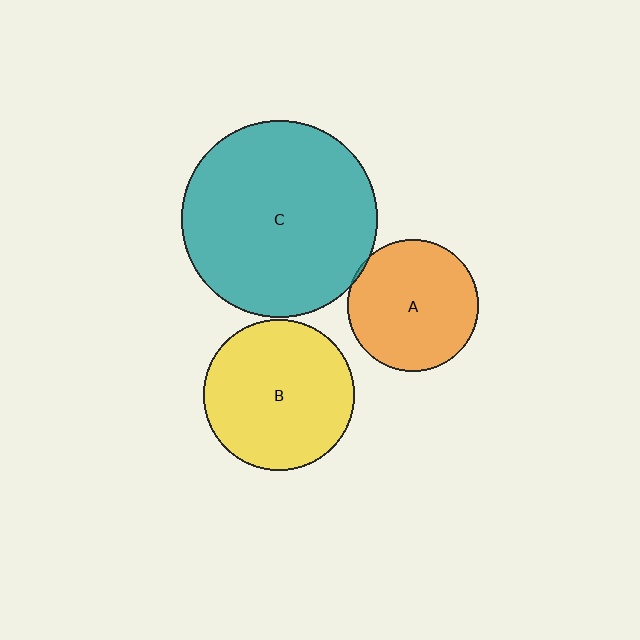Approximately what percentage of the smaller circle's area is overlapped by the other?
Approximately 5%.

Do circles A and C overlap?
Yes.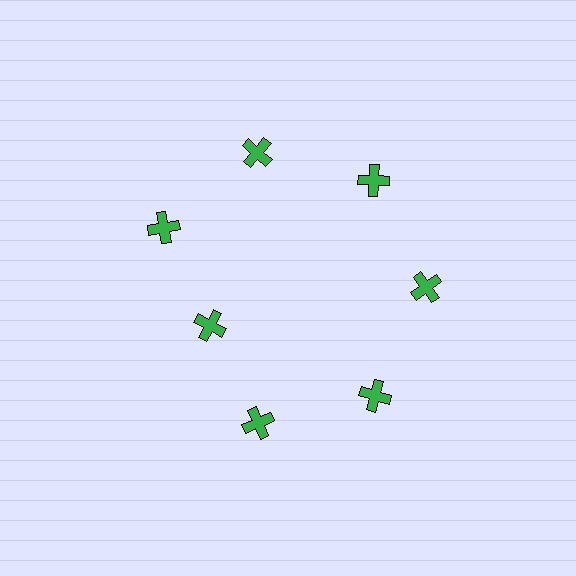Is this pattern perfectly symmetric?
No. The 7 green crosses are arranged in a ring, but one element near the 8 o'clock position is pulled inward toward the center, breaking the 7-fold rotational symmetry.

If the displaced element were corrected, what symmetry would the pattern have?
It would have 7-fold rotational symmetry — the pattern would map onto itself every 51 degrees.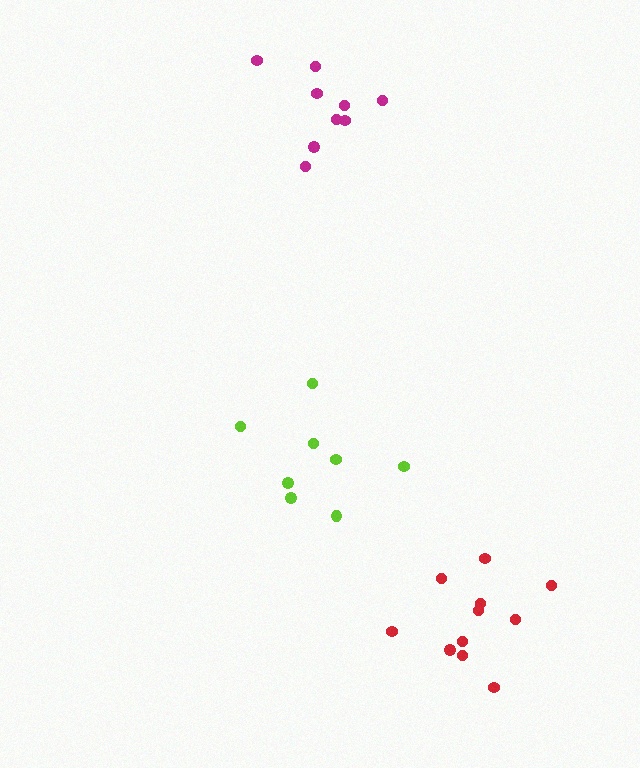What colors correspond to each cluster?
The clusters are colored: lime, magenta, red.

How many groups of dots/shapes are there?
There are 3 groups.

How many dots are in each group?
Group 1: 8 dots, Group 2: 9 dots, Group 3: 11 dots (28 total).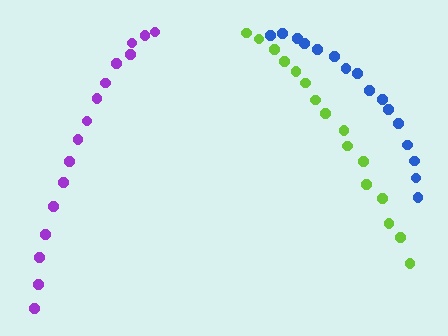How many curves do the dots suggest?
There are 3 distinct paths.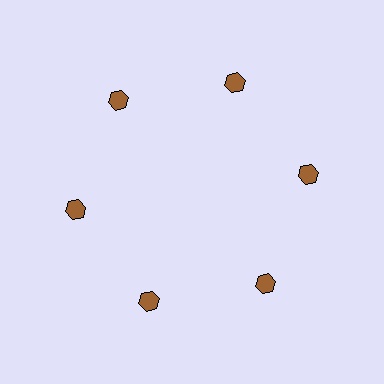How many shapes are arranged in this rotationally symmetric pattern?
There are 6 shapes, arranged in 6 groups of 1.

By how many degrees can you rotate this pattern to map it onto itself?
The pattern maps onto itself every 60 degrees of rotation.